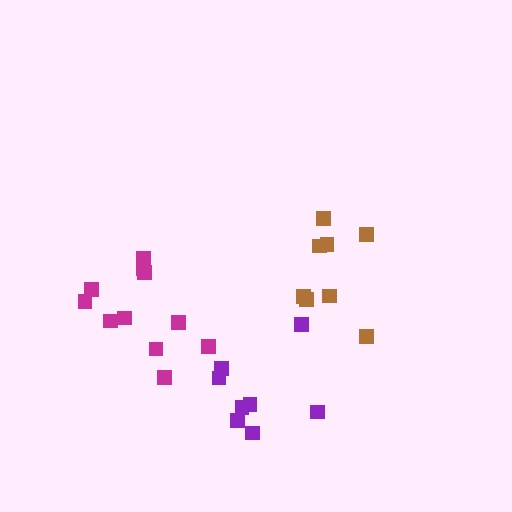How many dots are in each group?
Group 1: 8 dots, Group 2: 8 dots, Group 3: 11 dots (27 total).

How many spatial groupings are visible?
There are 3 spatial groupings.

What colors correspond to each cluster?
The clusters are colored: brown, purple, magenta.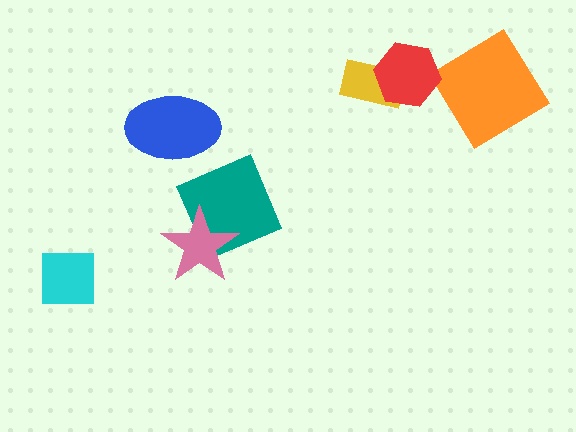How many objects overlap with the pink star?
1 object overlaps with the pink star.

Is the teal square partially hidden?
Yes, it is partially covered by another shape.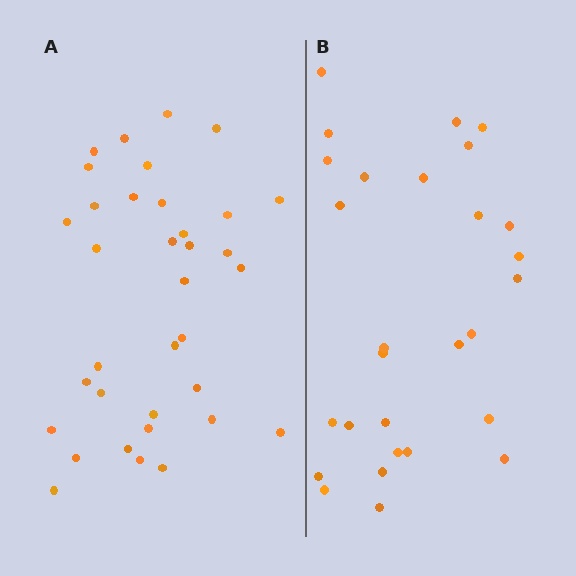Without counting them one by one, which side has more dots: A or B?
Region A (the left region) has more dots.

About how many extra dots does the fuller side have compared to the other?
Region A has roughly 8 or so more dots than region B.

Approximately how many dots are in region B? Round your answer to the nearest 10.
About 30 dots. (The exact count is 28, which rounds to 30.)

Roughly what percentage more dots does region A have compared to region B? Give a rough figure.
About 25% more.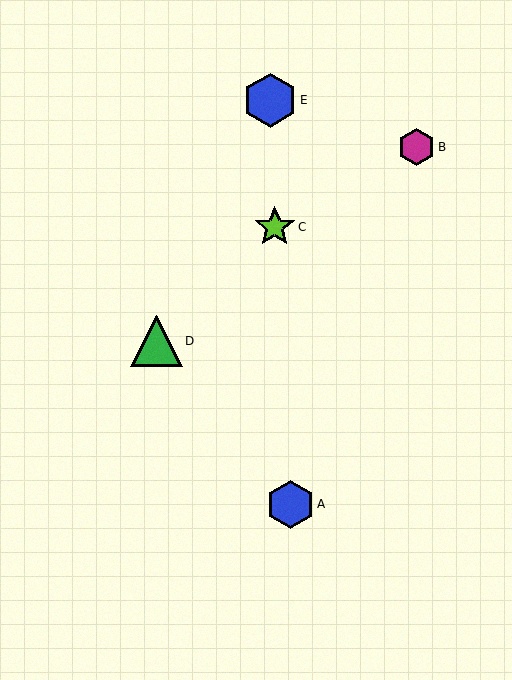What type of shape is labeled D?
Shape D is a green triangle.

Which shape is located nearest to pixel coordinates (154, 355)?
The green triangle (labeled D) at (157, 341) is nearest to that location.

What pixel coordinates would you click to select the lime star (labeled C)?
Click at (275, 227) to select the lime star C.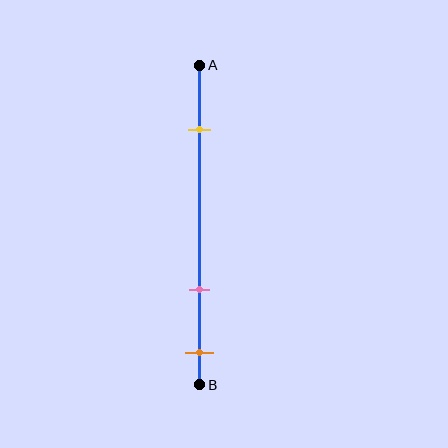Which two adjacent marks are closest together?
The pink and orange marks are the closest adjacent pair.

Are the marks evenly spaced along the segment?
No, the marks are not evenly spaced.